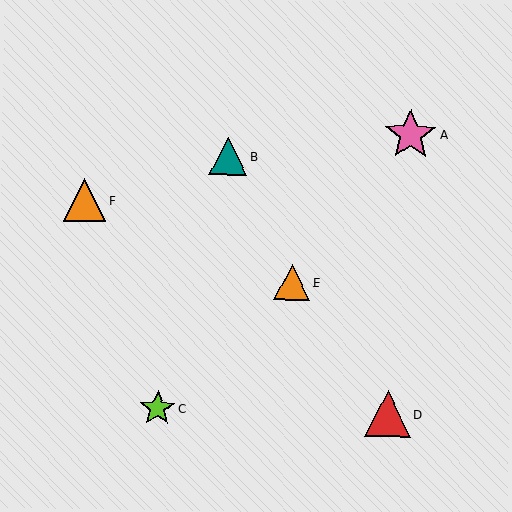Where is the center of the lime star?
The center of the lime star is at (158, 408).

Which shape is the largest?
The pink star (labeled A) is the largest.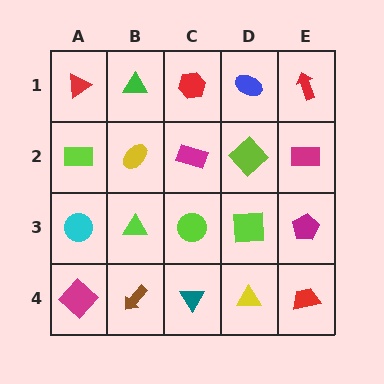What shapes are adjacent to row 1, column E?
A magenta rectangle (row 2, column E), a blue ellipse (row 1, column D).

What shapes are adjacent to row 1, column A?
A lime rectangle (row 2, column A), a green triangle (row 1, column B).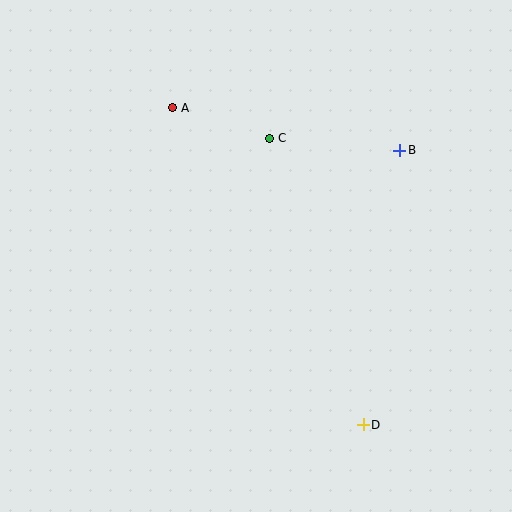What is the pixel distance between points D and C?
The distance between D and C is 301 pixels.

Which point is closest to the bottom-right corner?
Point D is closest to the bottom-right corner.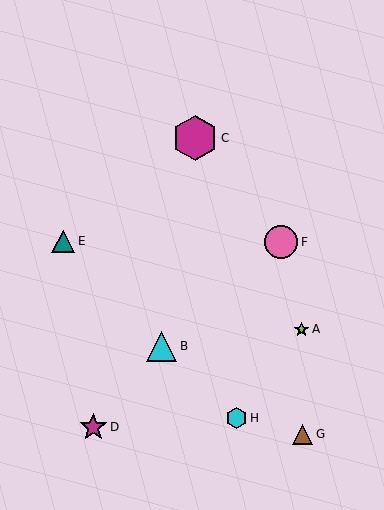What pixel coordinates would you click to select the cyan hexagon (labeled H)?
Click at (237, 418) to select the cyan hexagon H.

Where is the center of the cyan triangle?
The center of the cyan triangle is at (162, 346).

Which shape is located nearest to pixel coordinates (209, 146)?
The magenta hexagon (labeled C) at (195, 138) is nearest to that location.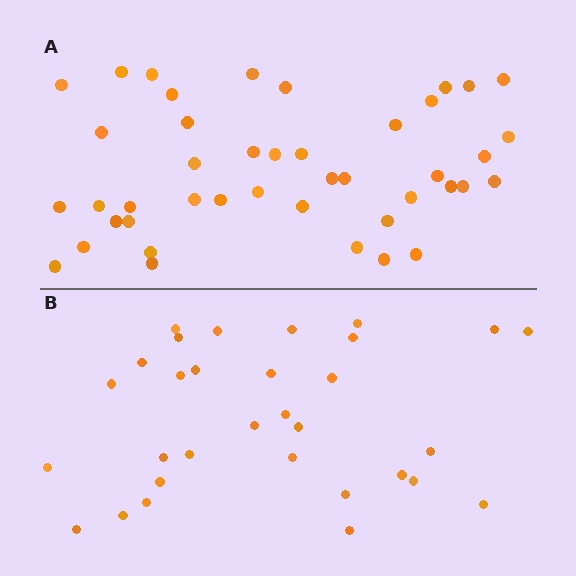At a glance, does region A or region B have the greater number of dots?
Region A (the top region) has more dots.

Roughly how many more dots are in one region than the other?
Region A has roughly 12 or so more dots than region B.